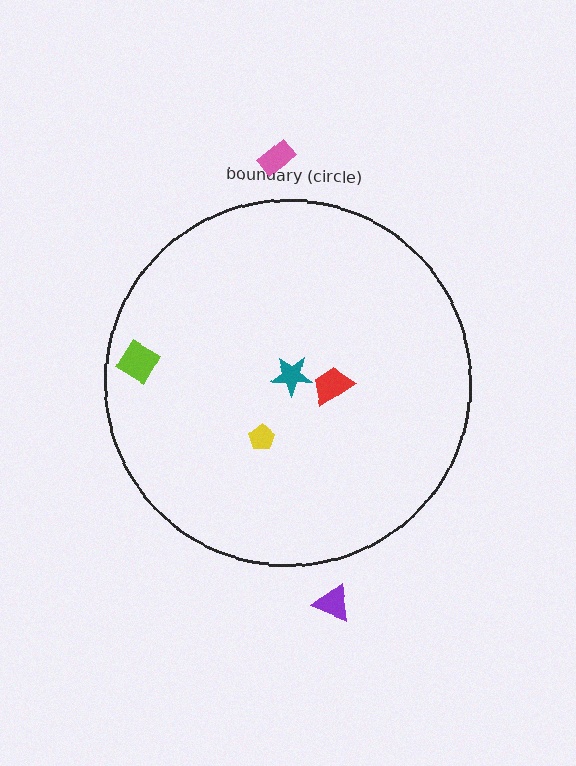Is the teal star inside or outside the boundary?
Inside.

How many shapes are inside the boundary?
4 inside, 2 outside.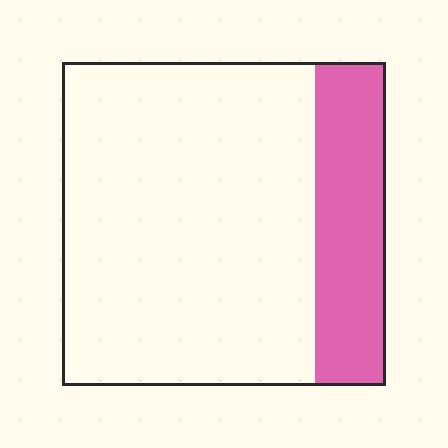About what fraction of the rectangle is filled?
About one fifth (1/5).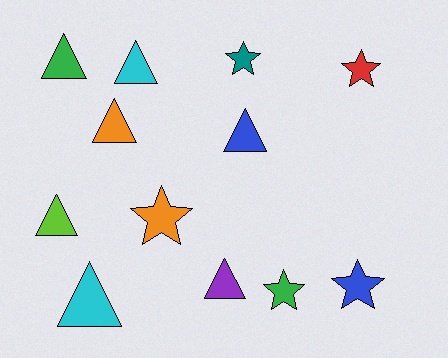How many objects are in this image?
There are 12 objects.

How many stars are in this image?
There are 5 stars.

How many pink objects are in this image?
There are no pink objects.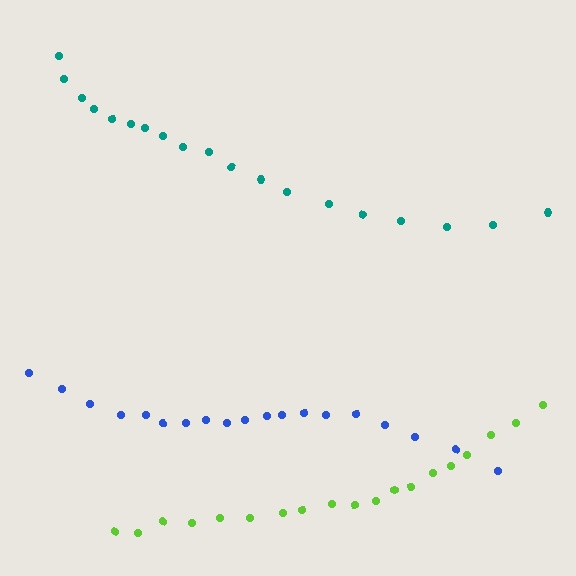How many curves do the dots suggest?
There are 3 distinct paths.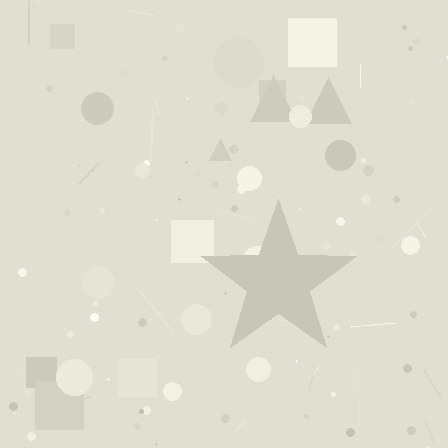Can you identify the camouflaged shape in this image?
The camouflaged shape is a star.